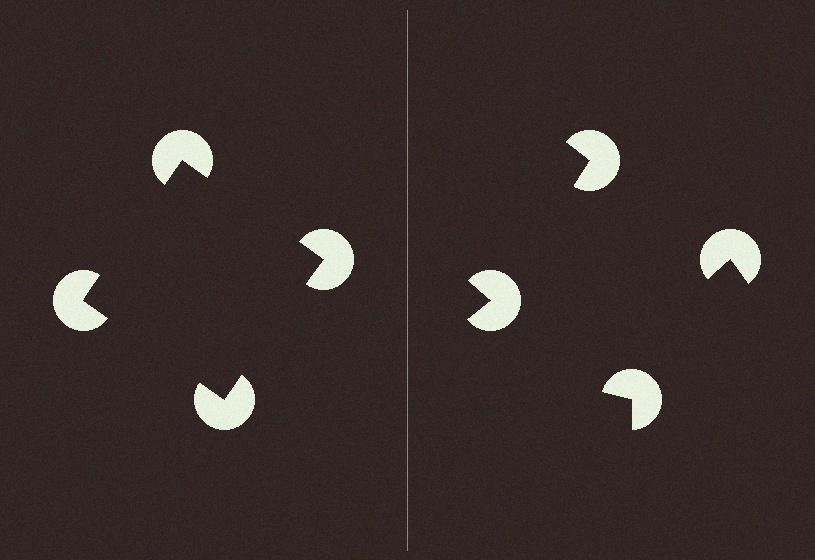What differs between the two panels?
The pac-man discs are positioned identically on both sides; only the wedge orientations differ. On the left they align to a square; on the right they are misaligned.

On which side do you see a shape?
An illusory square appears on the left side. On the right side the wedge cuts are rotated, so no coherent shape forms.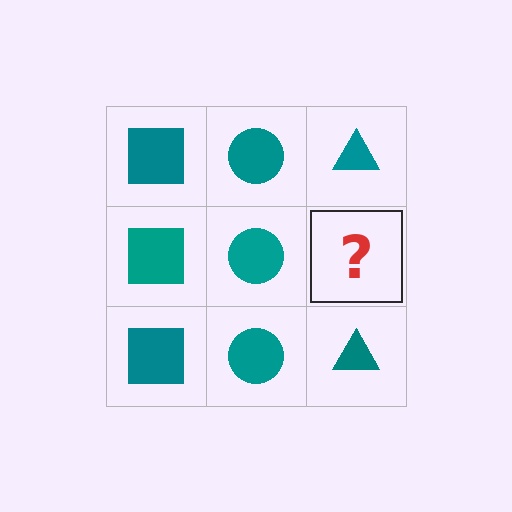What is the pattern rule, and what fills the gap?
The rule is that each column has a consistent shape. The gap should be filled with a teal triangle.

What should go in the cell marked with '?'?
The missing cell should contain a teal triangle.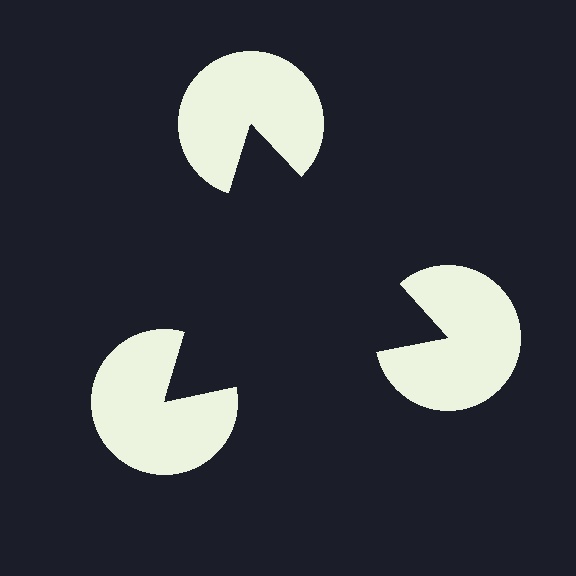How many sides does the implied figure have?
3 sides.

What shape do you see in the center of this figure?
An illusory triangle — its edges are inferred from the aligned wedge cuts in the pac-man discs, not physically drawn.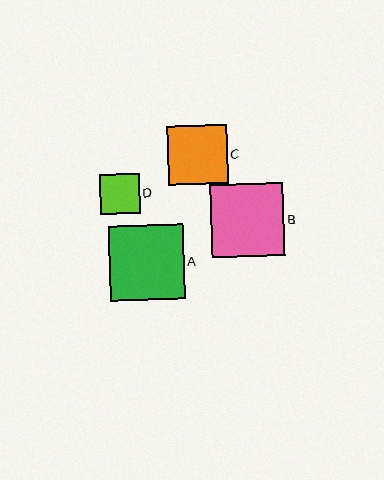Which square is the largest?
Square A is the largest with a size of approximately 75 pixels.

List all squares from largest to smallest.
From largest to smallest: A, B, C, D.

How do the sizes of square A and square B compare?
Square A and square B are approximately the same size.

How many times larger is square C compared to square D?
Square C is approximately 1.5 times the size of square D.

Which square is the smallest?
Square D is the smallest with a size of approximately 40 pixels.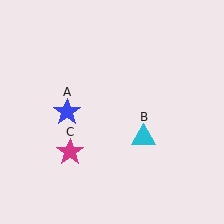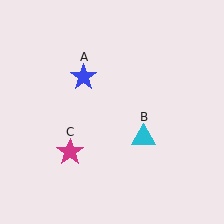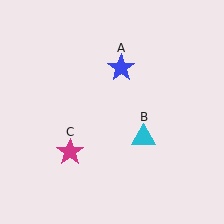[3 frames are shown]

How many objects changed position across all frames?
1 object changed position: blue star (object A).